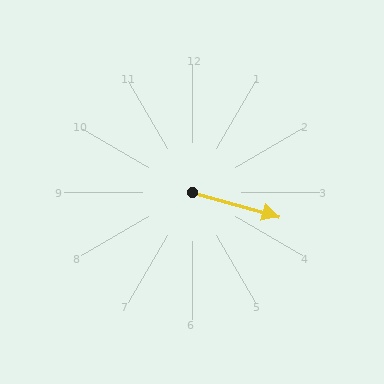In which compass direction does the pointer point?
East.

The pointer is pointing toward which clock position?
Roughly 4 o'clock.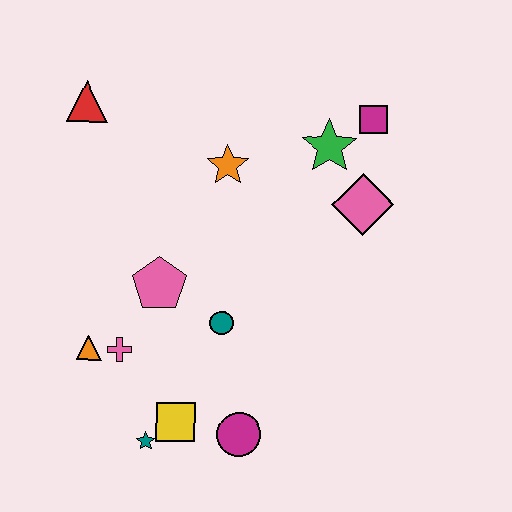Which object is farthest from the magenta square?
The teal star is farthest from the magenta square.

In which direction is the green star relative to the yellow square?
The green star is above the yellow square.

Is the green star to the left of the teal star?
No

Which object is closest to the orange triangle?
The pink cross is closest to the orange triangle.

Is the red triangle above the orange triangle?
Yes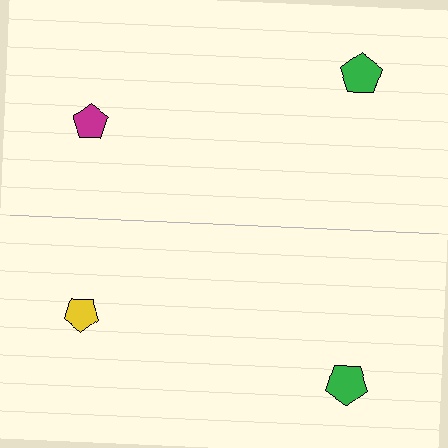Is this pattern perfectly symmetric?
No, the pattern is not perfectly symmetric. The yellow pentagon on the bottom side breaks the symmetry — its mirror counterpart is magenta.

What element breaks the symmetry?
The yellow pentagon on the bottom side breaks the symmetry — its mirror counterpart is magenta.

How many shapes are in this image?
There are 4 shapes in this image.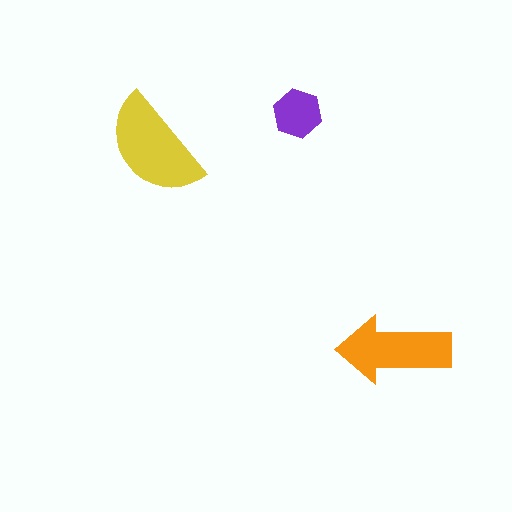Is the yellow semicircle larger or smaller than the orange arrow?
Larger.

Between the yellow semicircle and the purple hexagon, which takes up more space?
The yellow semicircle.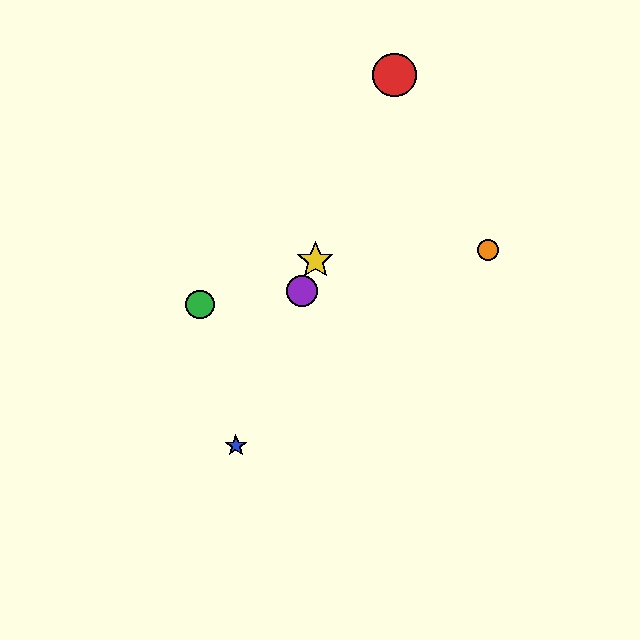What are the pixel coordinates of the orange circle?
The orange circle is at (488, 250).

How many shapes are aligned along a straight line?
4 shapes (the red circle, the blue star, the yellow star, the purple circle) are aligned along a straight line.